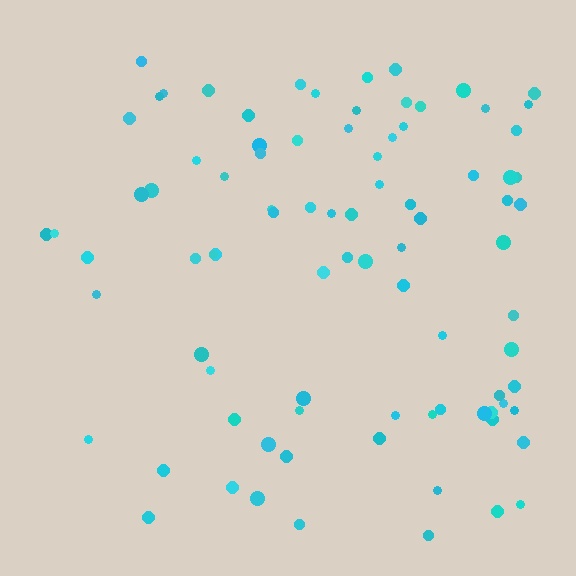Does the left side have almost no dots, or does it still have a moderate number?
Still a moderate number, just noticeably fewer than the right.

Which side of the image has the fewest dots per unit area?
The left.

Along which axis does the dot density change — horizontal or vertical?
Horizontal.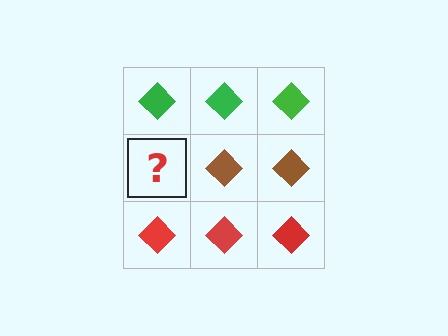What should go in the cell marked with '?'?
The missing cell should contain a brown diamond.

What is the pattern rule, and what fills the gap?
The rule is that each row has a consistent color. The gap should be filled with a brown diamond.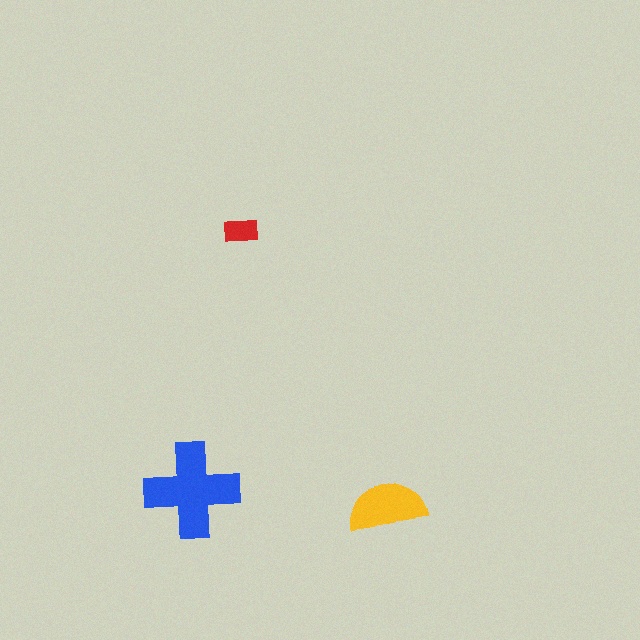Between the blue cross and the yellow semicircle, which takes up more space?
The blue cross.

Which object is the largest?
The blue cross.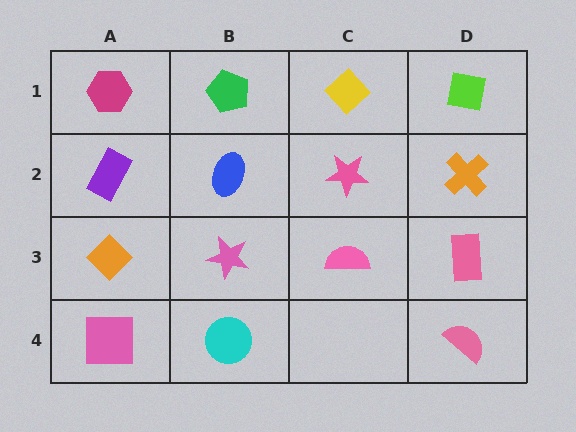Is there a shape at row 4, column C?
No, that cell is empty.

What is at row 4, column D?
A pink semicircle.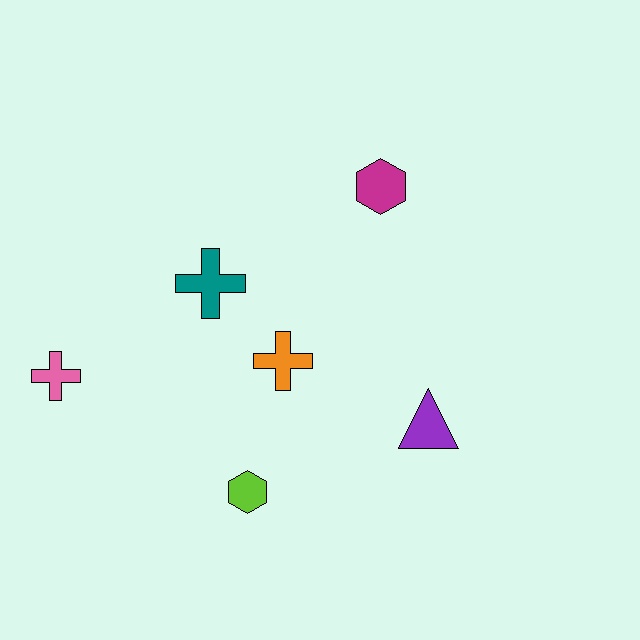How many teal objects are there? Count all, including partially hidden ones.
There is 1 teal object.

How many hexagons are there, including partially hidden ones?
There are 2 hexagons.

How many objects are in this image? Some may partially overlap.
There are 6 objects.